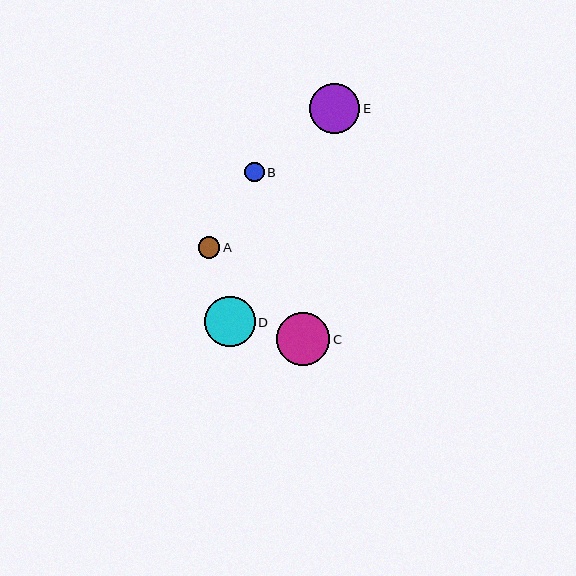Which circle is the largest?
Circle C is the largest with a size of approximately 53 pixels.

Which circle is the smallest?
Circle B is the smallest with a size of approximately 19 pixels.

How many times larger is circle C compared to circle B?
Circle C is approximately 2.7 times the size of circle B.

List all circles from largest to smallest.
From largest to smallest: C, D, E, A, B.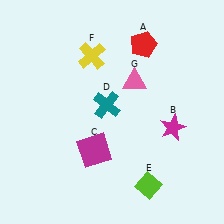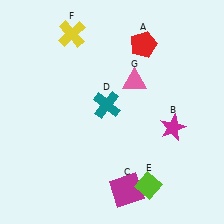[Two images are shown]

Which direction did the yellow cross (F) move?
The yellow cross (F) moved up.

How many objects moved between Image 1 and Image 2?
2 objects moved between the two images.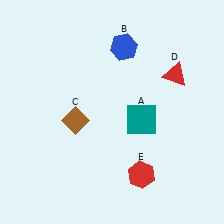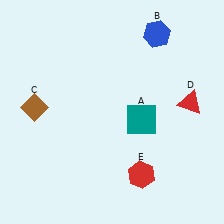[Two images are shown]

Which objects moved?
The objects that moved are: the blue hexagon (B), the brown diamond (C), the red triangle (D).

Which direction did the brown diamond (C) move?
The brown diamond (C) moved left.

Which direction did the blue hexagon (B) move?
The blue hexagon (B) moved right.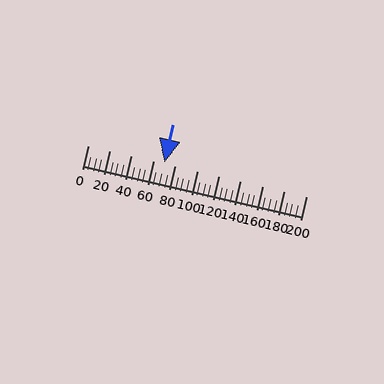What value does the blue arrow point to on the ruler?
The blue arrow points to approximately 70.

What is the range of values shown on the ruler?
The ruler shows values from 0 to 200.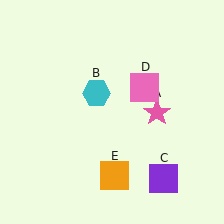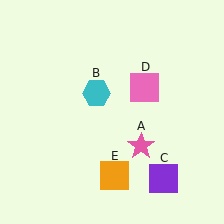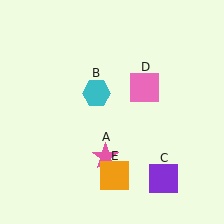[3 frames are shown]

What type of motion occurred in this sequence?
The pink star (object A) rotated clockwise around the center of the scene.